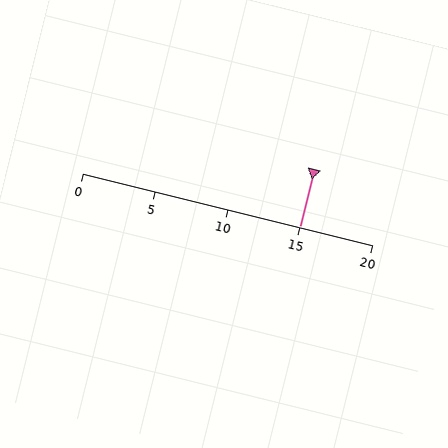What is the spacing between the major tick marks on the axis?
The major ticks are spaced 5 apart.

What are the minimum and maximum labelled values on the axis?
The axis runs from 0 to 20.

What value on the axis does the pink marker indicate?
The marker indicates approximately 15.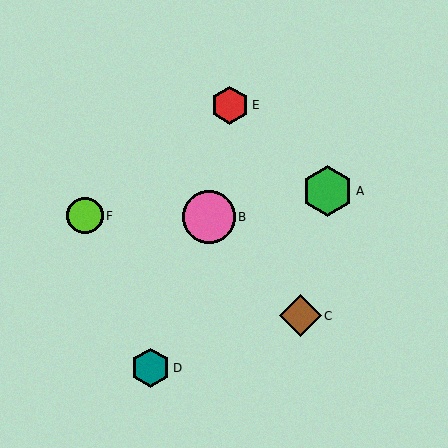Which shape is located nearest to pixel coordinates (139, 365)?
The teal hexagon (labeled D) at (151, 368) is nearest to that location.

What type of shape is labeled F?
Shape F is a lime circle.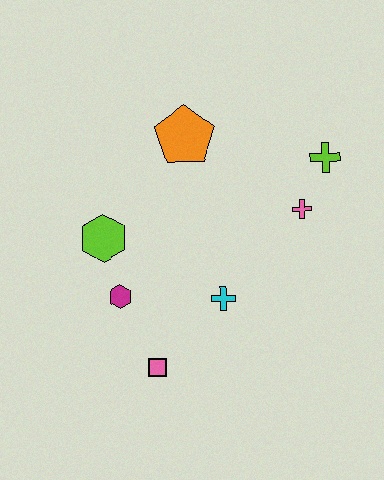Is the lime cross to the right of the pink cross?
Yes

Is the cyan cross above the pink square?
Yes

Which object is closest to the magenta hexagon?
The lime hexagon is closest to the magenta hexagon.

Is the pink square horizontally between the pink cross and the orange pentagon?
No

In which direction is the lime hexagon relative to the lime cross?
The lime hexagon is to the left of the lime cross.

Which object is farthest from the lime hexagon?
The lime cross is farthest from the lime hexagon.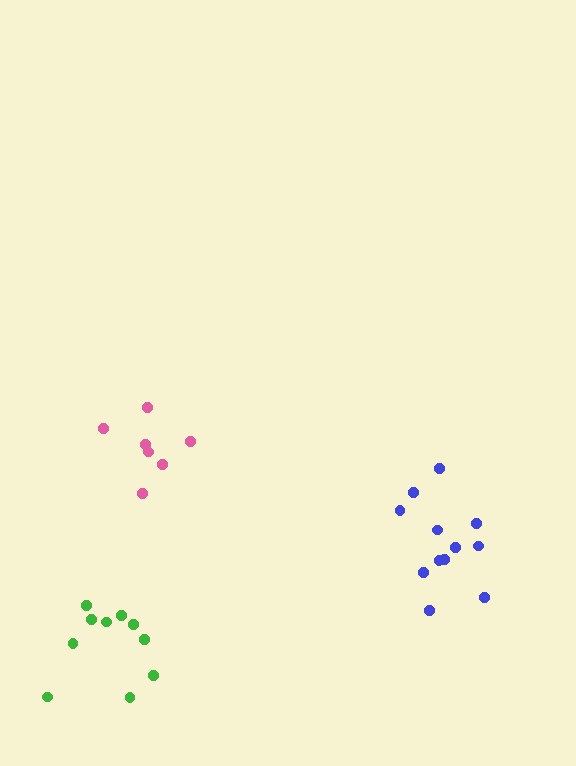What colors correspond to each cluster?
The clusters are colored: pink, blue, green.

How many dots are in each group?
Group 1: 7 dots, Group 2: 12 dots, Group 3: 10 dots (29 total).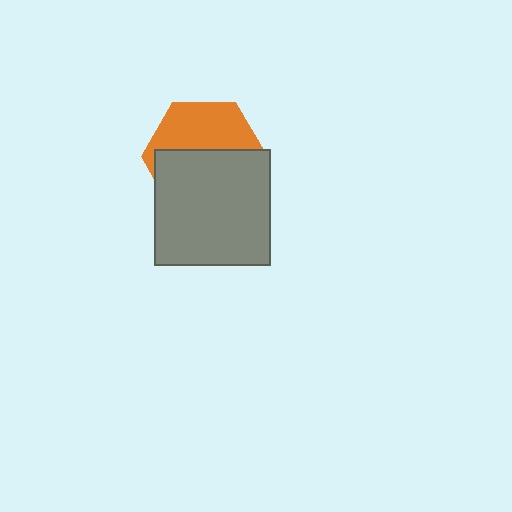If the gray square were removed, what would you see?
You would see the complete orange hexagon.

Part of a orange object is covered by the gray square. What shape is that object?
It is a hexagon.